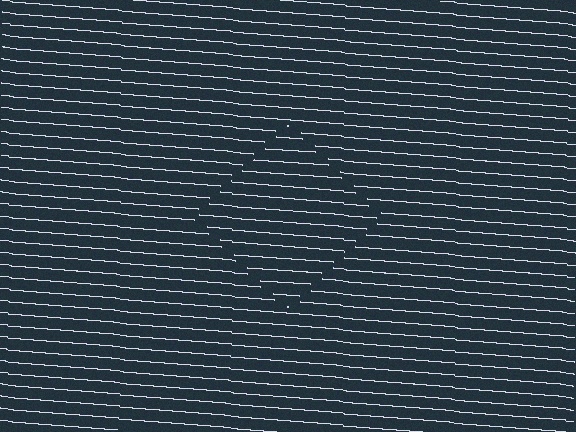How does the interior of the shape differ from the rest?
The interior of the shape contains the same grating, shifted by half a period — the contour is defined by the phase discontinuity where line-ends from the inner and outer gratings abut.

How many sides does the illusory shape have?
4 sides — the line-ends trace a square.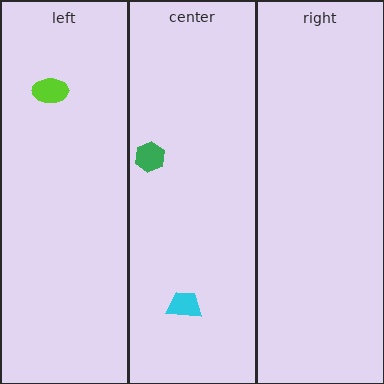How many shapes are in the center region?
2.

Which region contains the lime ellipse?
The left region.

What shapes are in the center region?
The green hexagon, the cyan trapezoid.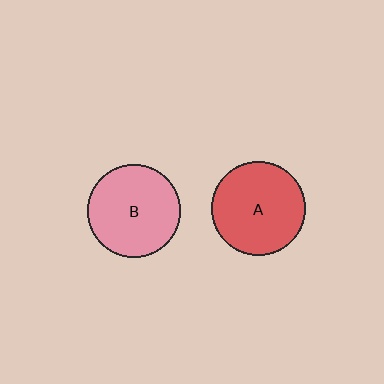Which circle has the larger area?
Circle A (red).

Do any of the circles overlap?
No, none of the circles overlap.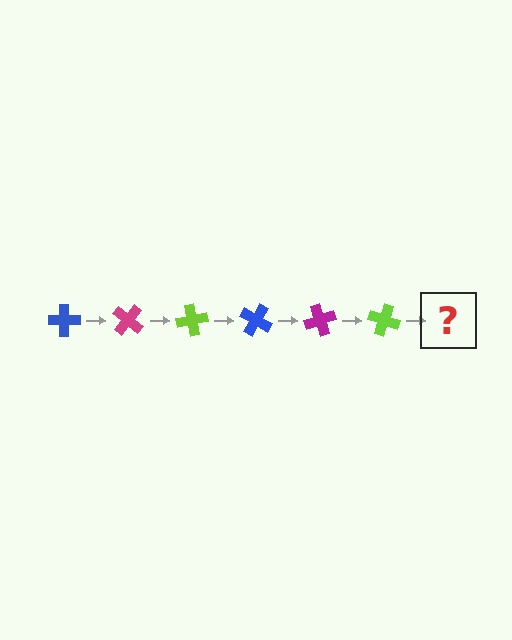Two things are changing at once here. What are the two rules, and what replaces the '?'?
The two rules are that it rotates 40 degrees each step and the color cycles through blue, magenta, and lime. The '?' should be a blue cross, rotated 240 degrees from the start.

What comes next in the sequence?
The next element should be a blue cross, rotated 240 degrees from the start.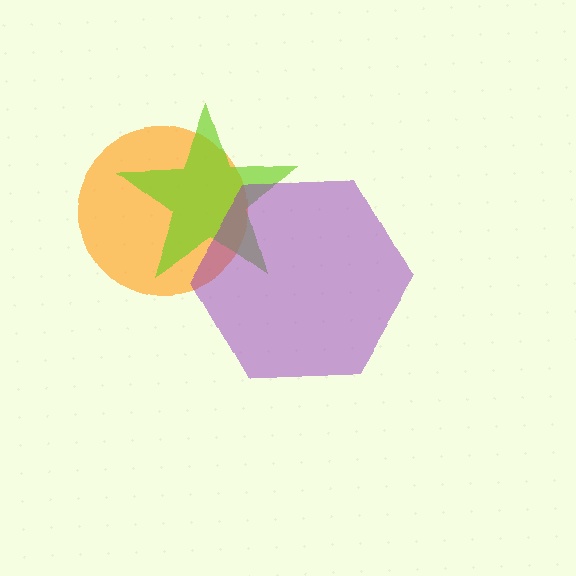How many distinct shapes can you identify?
There are 3 distinct shapes: an orange circle, a lime star, a purple hexagon.